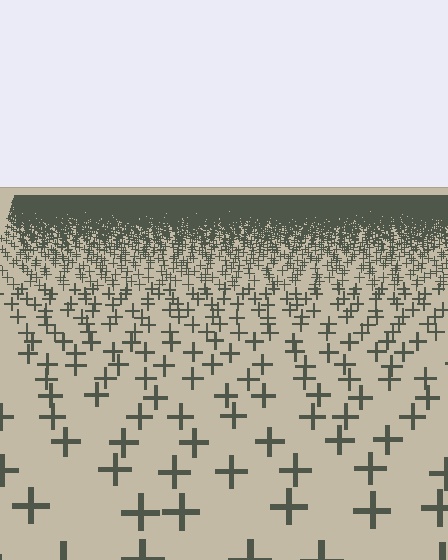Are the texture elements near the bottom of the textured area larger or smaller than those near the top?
Larger. Near the bottom, elements are closer to the viewer and appear at a bigger on-screen size.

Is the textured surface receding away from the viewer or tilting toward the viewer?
The surface is receding away from the viewer. Texture elements get smaller and denser toward the top.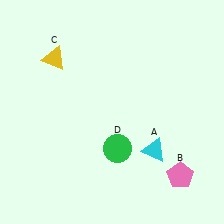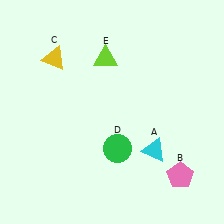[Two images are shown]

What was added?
A lime triangle (E) was added in Image 2.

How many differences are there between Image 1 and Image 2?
There is 1 difference between the two images.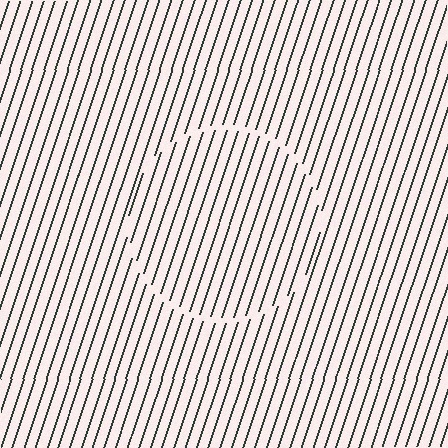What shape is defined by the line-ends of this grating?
An illusory circle. The interior of the shape contains the same grating, shifted by half a period — the contour is defined by the phase discontinuity where line-ends from the inner and outer gratings abut.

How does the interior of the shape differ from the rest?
The interior of the shape contains the same grating, shifted by half a period — the contour is defined by the phase discontinuity where line-ends from the inner and outer gratings abut.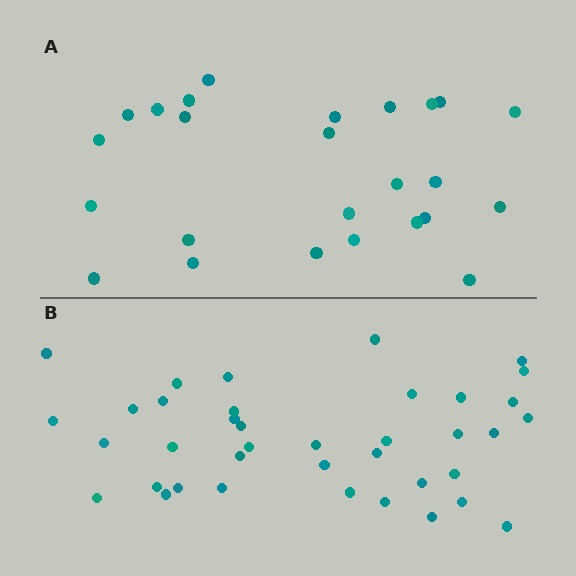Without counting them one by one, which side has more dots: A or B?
Region B (the bottom region) has more dots.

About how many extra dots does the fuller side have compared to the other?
Region B has approximately 15 more dots than region A.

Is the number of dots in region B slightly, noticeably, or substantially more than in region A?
Region B has substantially more. The ratio is roughly 1.5 to 1.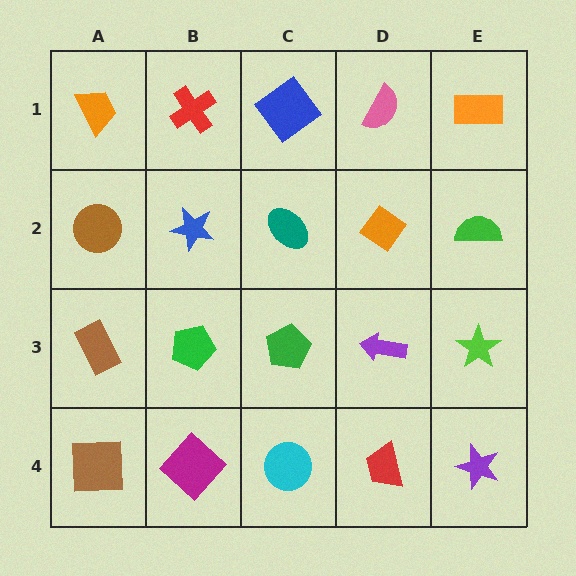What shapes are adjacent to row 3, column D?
An orange diamond (row 2, column D), a red trapezoid (row 4, column D), a green pentagon (row 3, column C), a lime star (row 3, column E).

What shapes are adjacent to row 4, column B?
A green pentagon (row 3, column B), a brown square (row 4, column A), a cyan circle (row 4, column C).